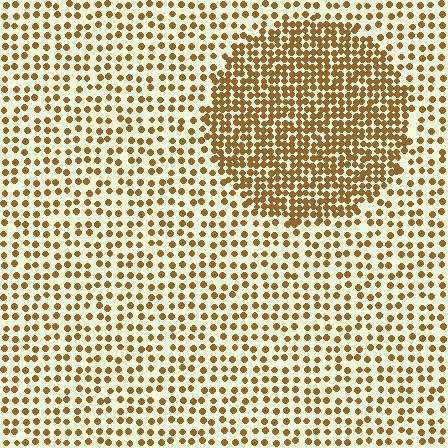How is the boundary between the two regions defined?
The boundary is defined by a change in element density (approximately 2.2x ratio). All elements are the same color, size, and shape.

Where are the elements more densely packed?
The elements are more densely packed inside the circle boundary.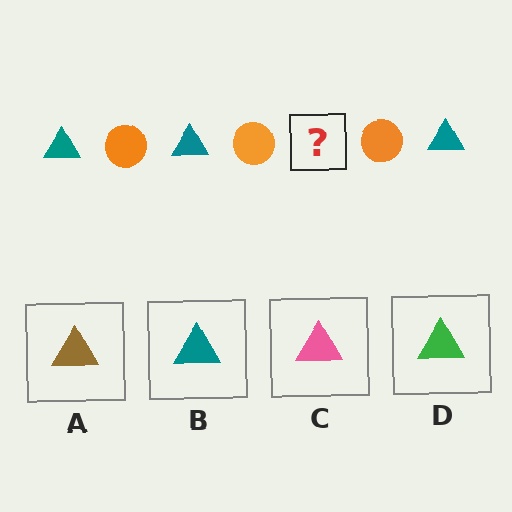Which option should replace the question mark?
Option B.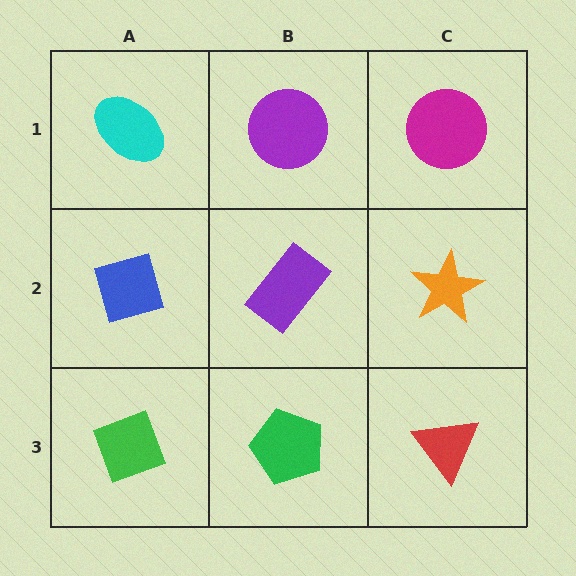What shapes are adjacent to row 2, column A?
A cyan ellipse (row 1, column A), a green diamond (row 3, column A), a purple rectangle (row 2, column B).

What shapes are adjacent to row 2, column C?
A magenta circle (row 1, column C), a red triangle (row 3, column C), a purple rectangle (row 2, column B).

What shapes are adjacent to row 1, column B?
A purple rectangle (row 2, column B), a cyan ellipse (row 1, column A), a magenta circle (row 1, column C).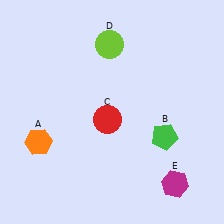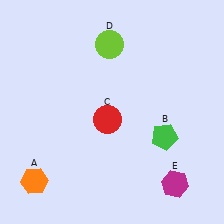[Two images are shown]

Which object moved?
The orange hexagon (A) moved down.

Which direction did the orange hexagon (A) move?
The orange hexagon (A) moved down.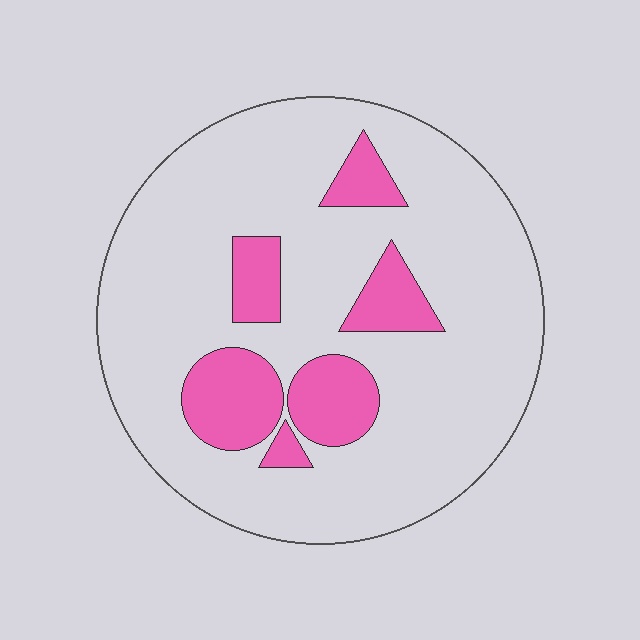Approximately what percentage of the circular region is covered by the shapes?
Approximately 20%.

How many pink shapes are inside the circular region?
6.